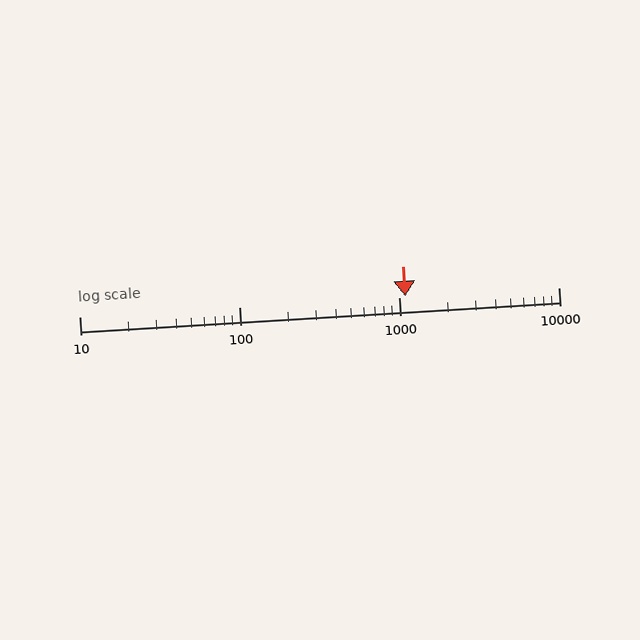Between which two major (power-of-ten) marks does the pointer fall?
The pointer is between 1000 and 10000.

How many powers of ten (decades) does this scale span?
The scale spans 3 decades, from 10 to 10000.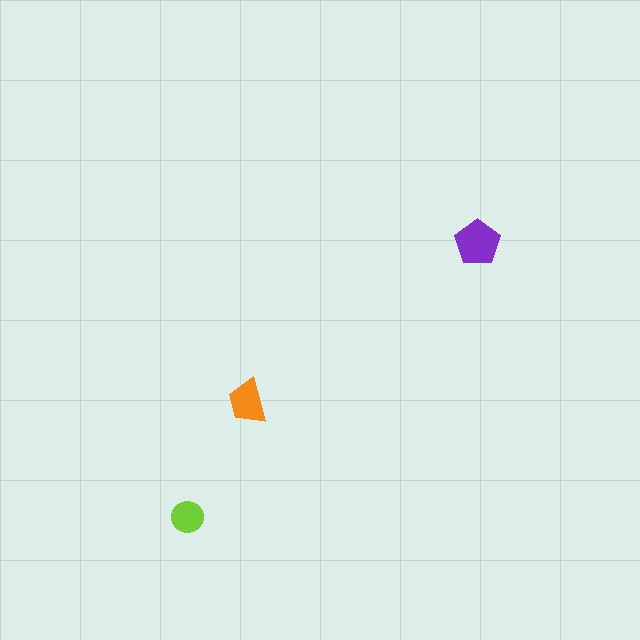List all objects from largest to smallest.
The purple pentagon, the orange trapezoid, the lime circle.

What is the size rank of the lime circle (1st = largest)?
3rd.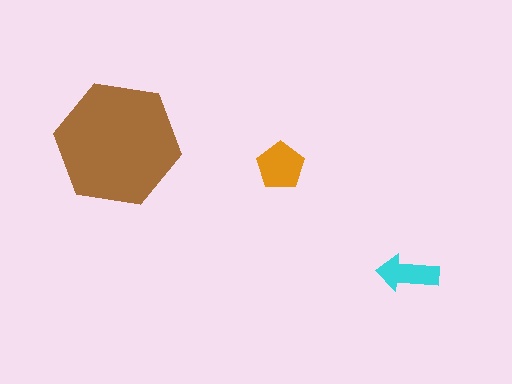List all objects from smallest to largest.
The cyan arrow, the orange pentagon, the brown hexagon.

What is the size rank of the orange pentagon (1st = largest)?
2nd.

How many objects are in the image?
There are 3 objects in the image.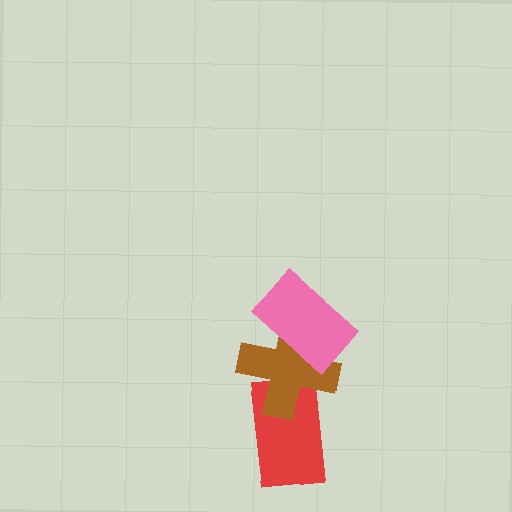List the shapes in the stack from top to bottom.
From top to bottom: the pink rectangle, the brown cross, the red rectangle.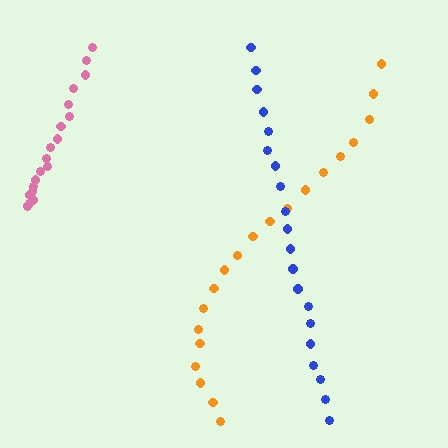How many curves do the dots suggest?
There are 3 distinct paths.